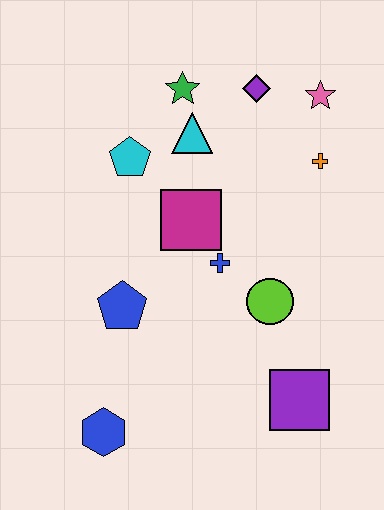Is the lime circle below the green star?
Yes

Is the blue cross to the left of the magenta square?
No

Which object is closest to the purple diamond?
The pink star is closest to the purple diamond.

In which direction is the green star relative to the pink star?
The green star is to the left of the pink star.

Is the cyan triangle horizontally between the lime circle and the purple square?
No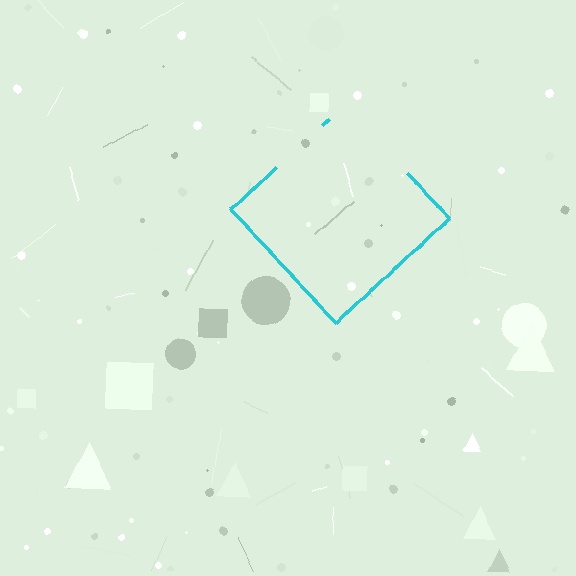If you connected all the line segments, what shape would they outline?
They would outline a diamond.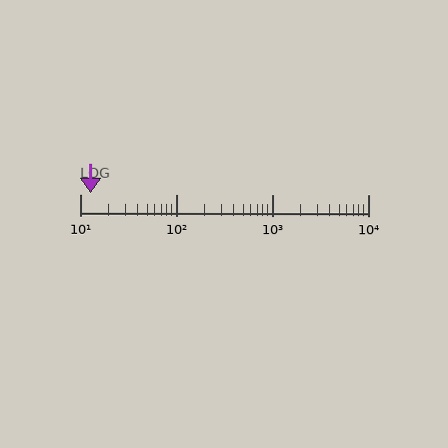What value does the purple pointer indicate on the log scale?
The pointer indicates approximately 13.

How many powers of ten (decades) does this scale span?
The scale spans 3 decades, from 10 to 10000.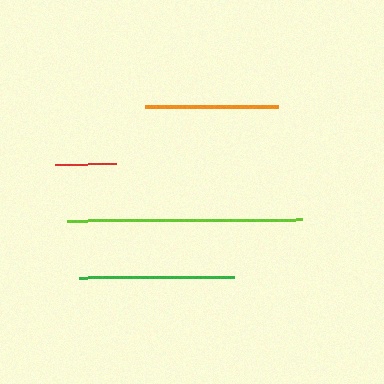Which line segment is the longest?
The lime line is the longest at approximately 235 pixels.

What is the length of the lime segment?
The lime segment is approximately 235 pixels long.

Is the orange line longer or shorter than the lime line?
The lime line is longer than the orange line.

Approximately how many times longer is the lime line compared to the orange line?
The lime line is approximately 1.8 times the length of the orange line.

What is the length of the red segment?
The red segment is approximately 61 pixels long.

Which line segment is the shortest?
The red line is the shortest at approximately 61 pixels.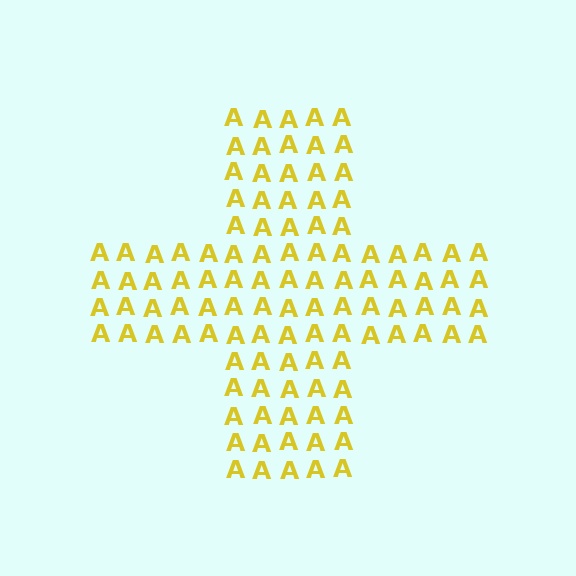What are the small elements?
The small elements are letter A's.